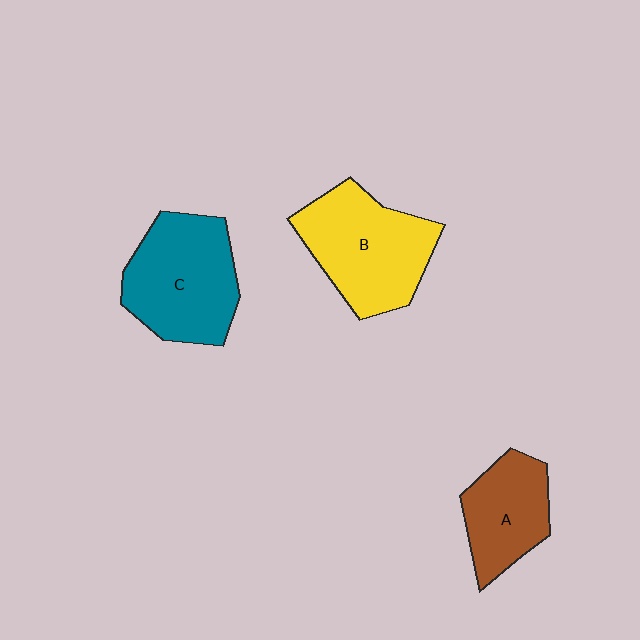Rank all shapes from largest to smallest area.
From largest to smallest: B (yellow), C (teal), A (brown).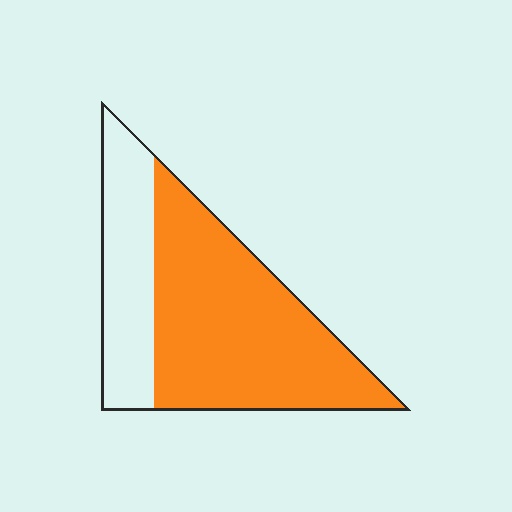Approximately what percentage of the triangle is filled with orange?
Approximately 70%.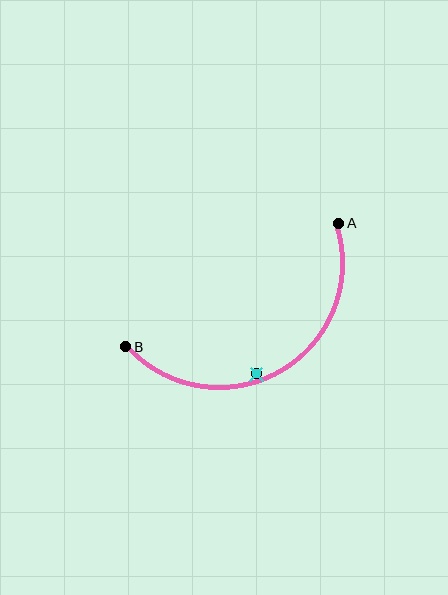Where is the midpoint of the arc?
The arc midpoint is the point on the curve farthest from the straight line joining A and B. It sits below that line.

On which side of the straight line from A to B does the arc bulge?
The arc bulges below the straight line connecting A and B.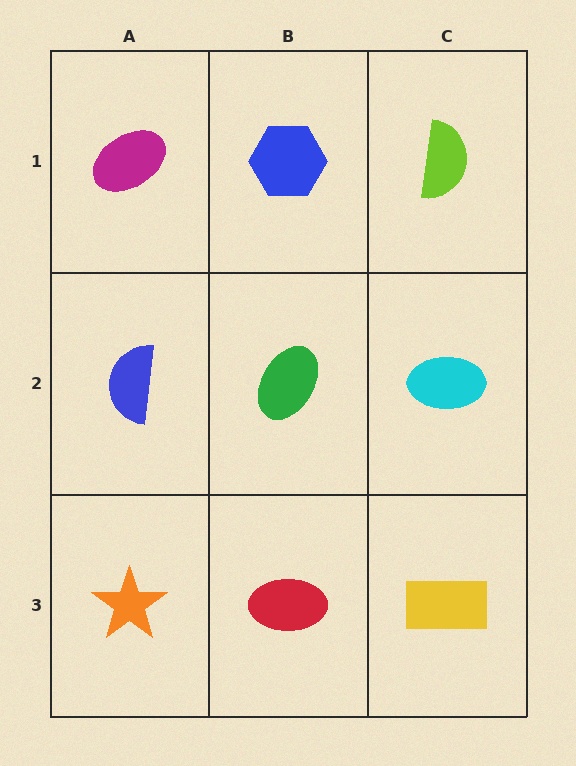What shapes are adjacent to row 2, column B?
A blue hexagon (row 1, column B), a red ellipse (row 3, column B), a blue semicircle (row 2, column A), a cyan ellipse (row 2, column C).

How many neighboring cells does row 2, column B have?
4.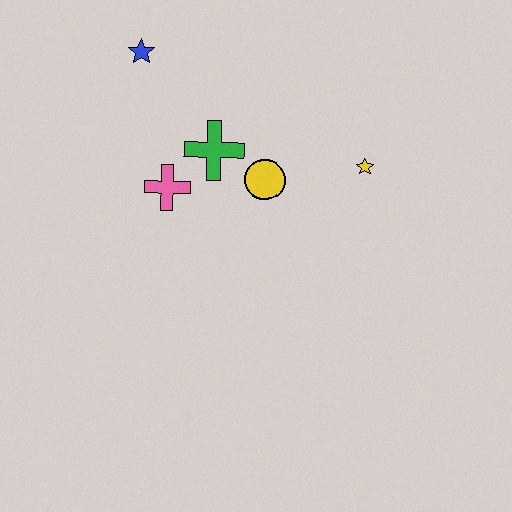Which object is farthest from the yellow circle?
The blue star is farthest from the yellow circle.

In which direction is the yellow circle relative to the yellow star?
The yellow circle is to the left of the yellow star.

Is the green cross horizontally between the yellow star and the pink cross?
Yes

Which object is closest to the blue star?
The green cross is closest to the blue star.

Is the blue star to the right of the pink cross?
No